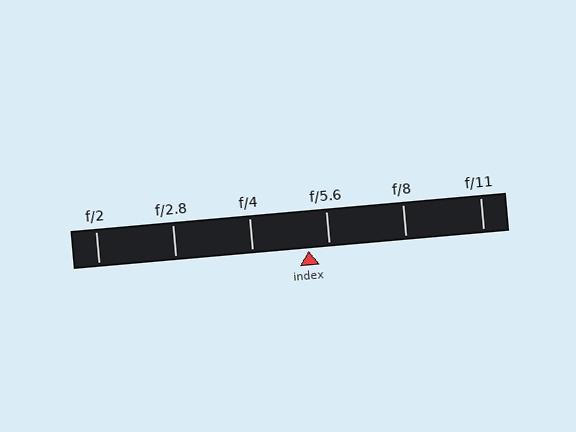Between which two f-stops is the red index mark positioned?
The index mark is between f/4 and f/5.6.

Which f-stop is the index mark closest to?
The index mark is closest to f/5.6.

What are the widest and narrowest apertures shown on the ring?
The widest aperture shown is f/2 and the narrowest is f/11.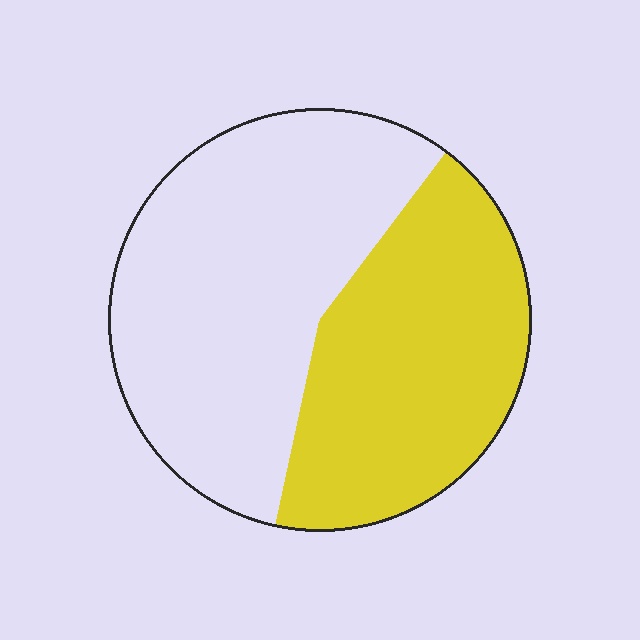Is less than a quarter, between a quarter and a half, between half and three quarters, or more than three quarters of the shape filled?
Between a quarter and a half.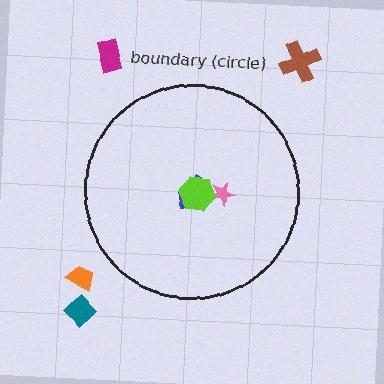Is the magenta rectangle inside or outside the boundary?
Outside.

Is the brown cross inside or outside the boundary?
Outside.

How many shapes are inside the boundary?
3 inside, 4 outside.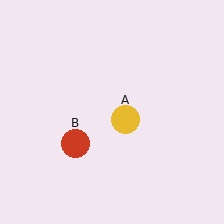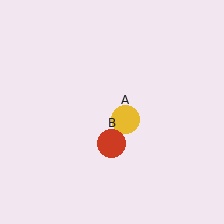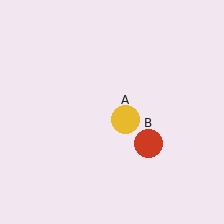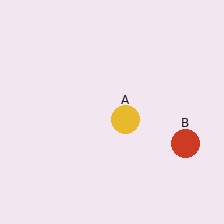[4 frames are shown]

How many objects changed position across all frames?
1 object changed position: red circle (object B).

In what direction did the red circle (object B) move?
The red circle (object B) moved right.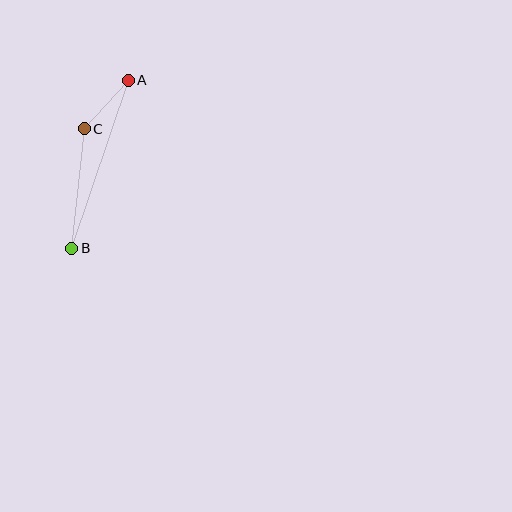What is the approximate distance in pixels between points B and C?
The distance between B and C is approximately 120 pixels.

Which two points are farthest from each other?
Points A and B are farthest from each other.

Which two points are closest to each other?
Points A and C are closest to each other.